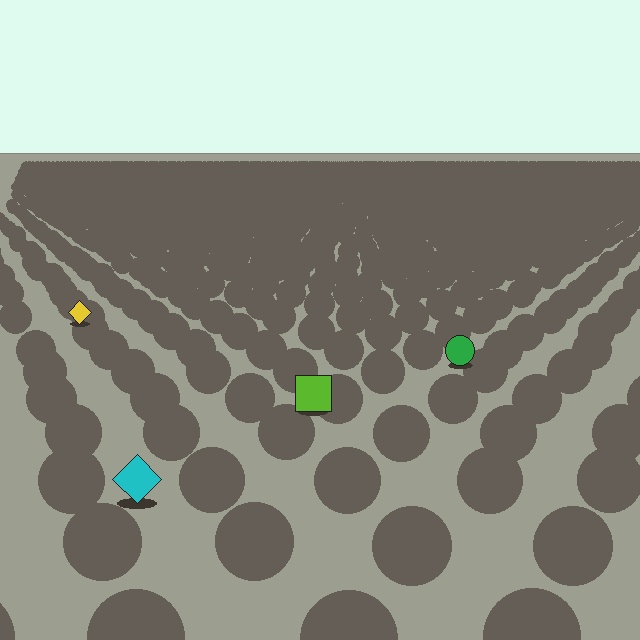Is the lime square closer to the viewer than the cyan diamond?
No. The cyan diamond is closer — you can tell from the texture gradient: the ground texture is coarser near it.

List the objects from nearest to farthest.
From nearest to farthest: the cyan diamond, the lime square, the green circle, the yellow diamond.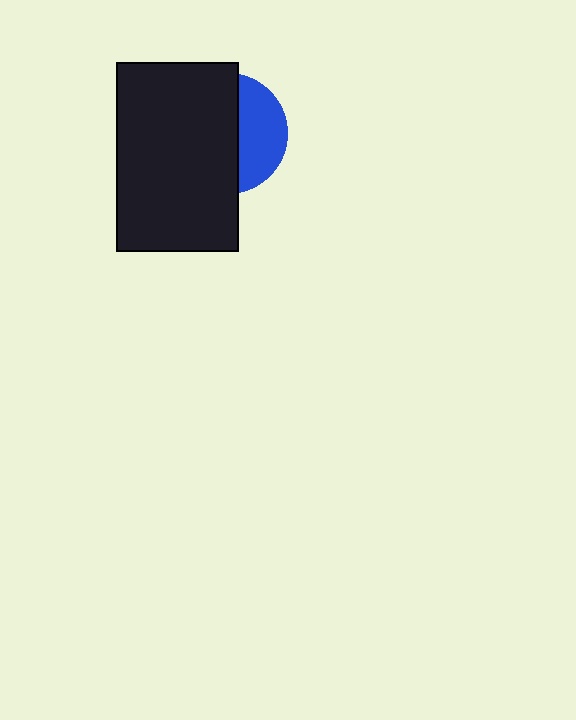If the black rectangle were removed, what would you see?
You would see the complete blue circle.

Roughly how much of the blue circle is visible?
A small part of it is visible (roughly 37%).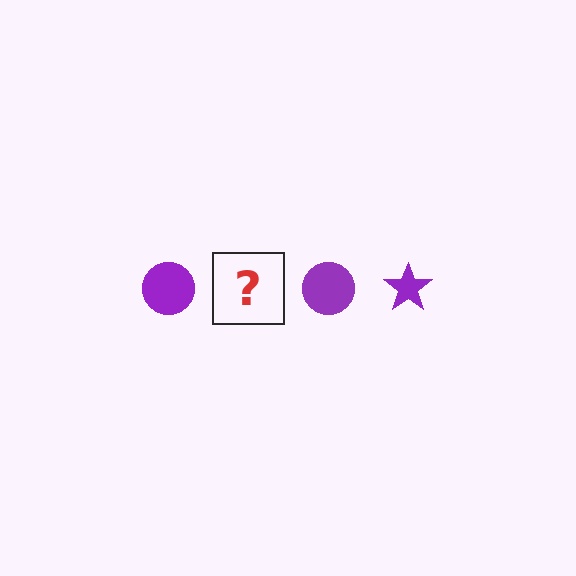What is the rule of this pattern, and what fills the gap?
The rule is that the pattern cycles through circle, star shapes in purple. The gap should be filled with a purple star.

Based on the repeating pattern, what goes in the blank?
The blank should be a purple star.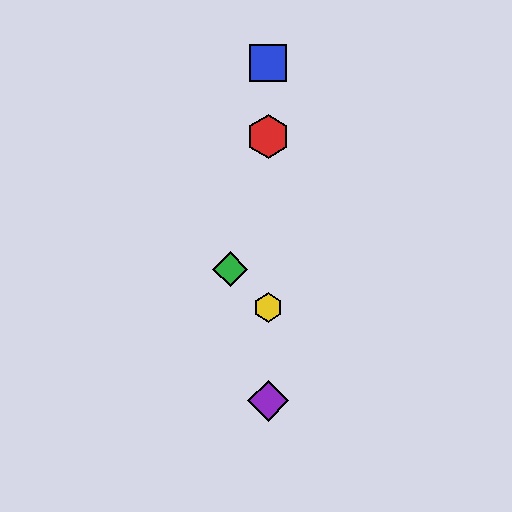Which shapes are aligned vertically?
The red hexagon, the blue square, the yellow hexagon, the purple diamond are aligned vertically.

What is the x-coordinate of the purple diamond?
The purple diamond is at x≈268.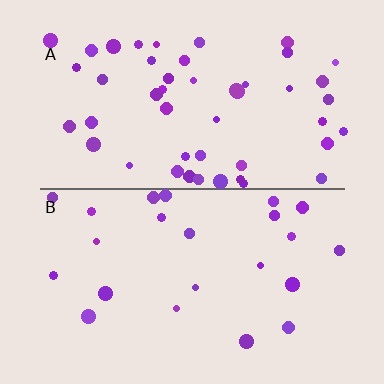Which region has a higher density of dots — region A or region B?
A (the top).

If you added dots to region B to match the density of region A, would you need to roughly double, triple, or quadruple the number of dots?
Approximately double.